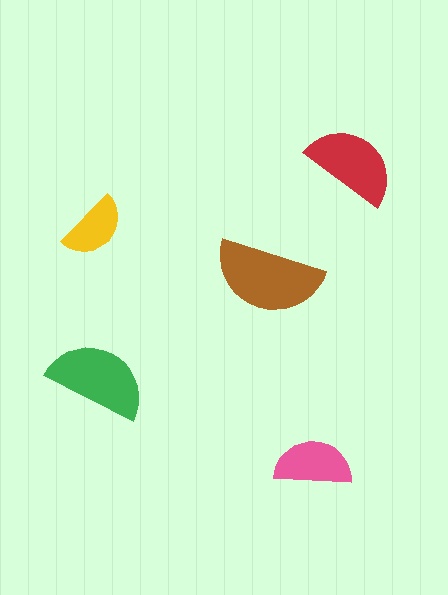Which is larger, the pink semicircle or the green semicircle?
The green one.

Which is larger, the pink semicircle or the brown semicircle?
The brown one.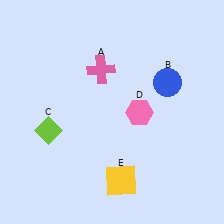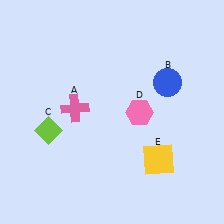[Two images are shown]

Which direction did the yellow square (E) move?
The yellow square (E) moved right.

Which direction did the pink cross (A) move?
The pink cross (A) moved down.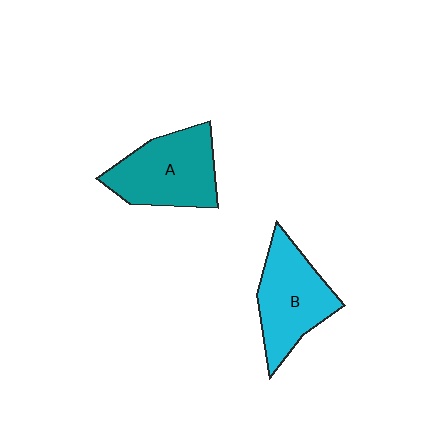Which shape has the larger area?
Shape A (teal).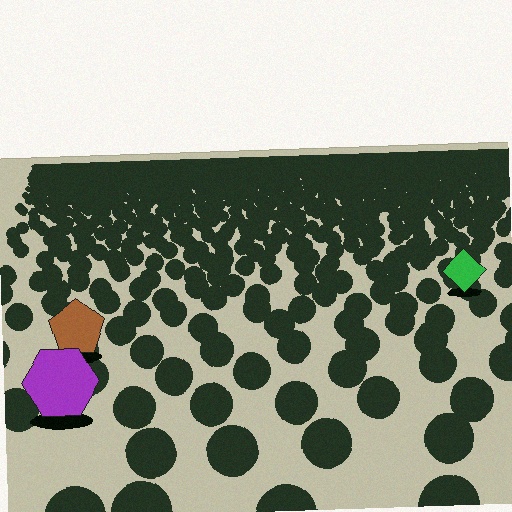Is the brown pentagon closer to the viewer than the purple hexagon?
No. The purple hexagon is closer — you can tell from the texture gradient: the ground texture is coarser near it.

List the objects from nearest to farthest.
From nearest to farthest: the purple hexagon, the brown pentagon, the green diamond.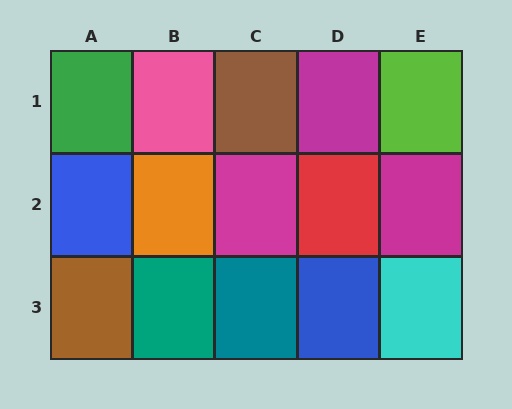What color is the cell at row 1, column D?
Magenta.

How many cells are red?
1 cell is red.